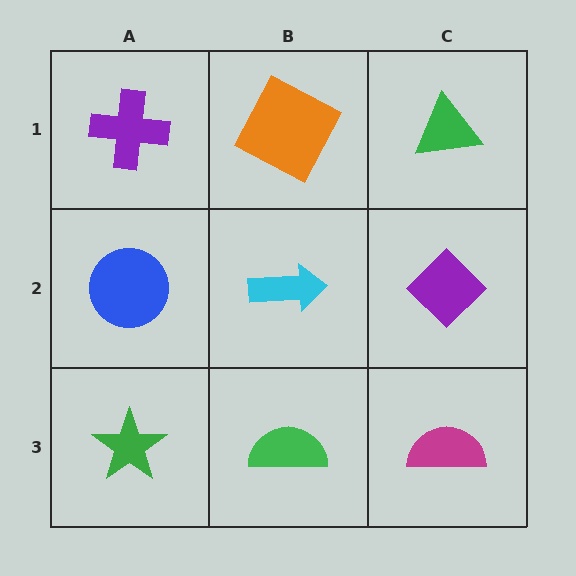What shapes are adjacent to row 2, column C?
A green triangle (row 1, column C), a magenta semicircle (row 3, column C), a cyan arrow (row 2, column B).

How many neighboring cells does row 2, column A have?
3.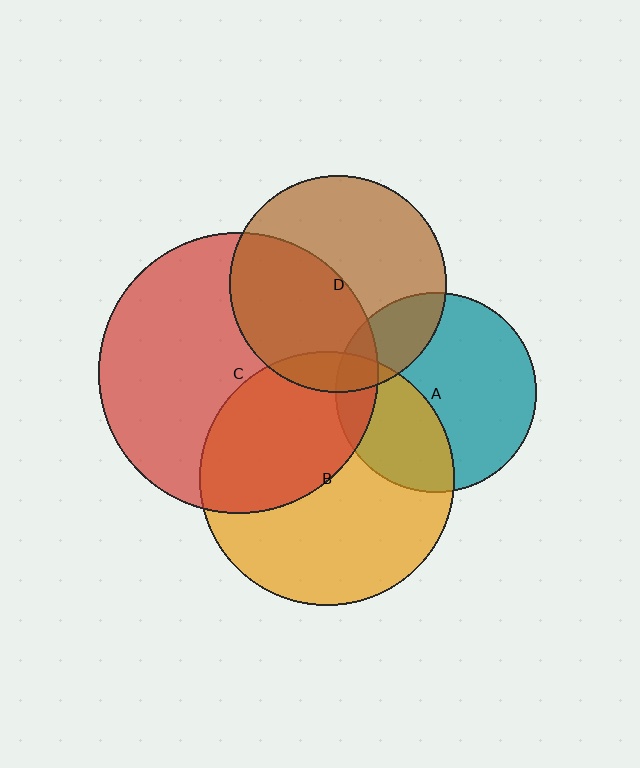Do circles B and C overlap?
Yes.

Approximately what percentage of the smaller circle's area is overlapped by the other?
Approximately 40%.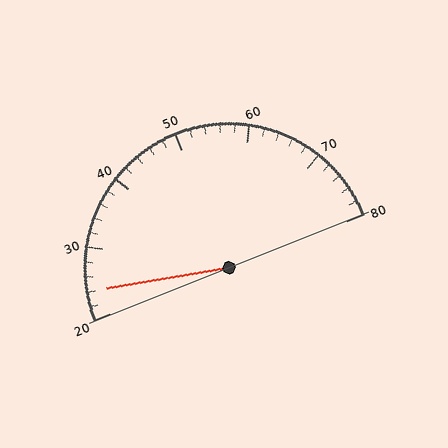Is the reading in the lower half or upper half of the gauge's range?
The reading is in the lower half of the range (20 to 80).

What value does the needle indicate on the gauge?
The needle indicates approximately 24.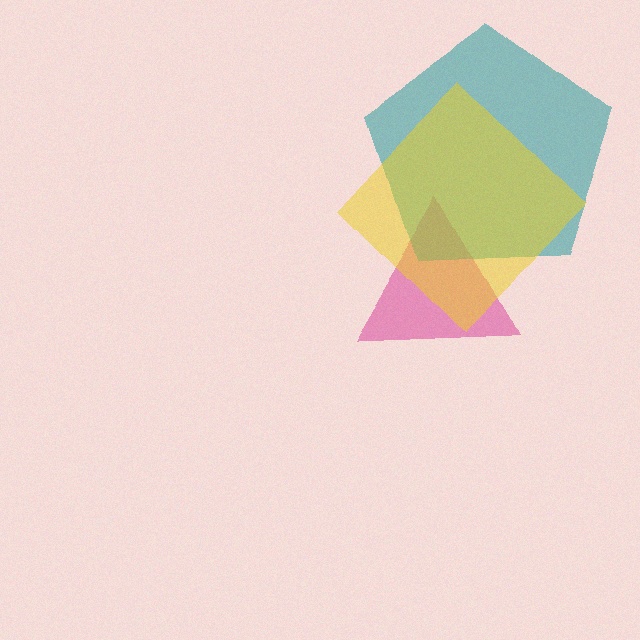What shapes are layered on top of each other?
The layered shapes are: a pink triangle, a teal pentagon, a yellow diamond.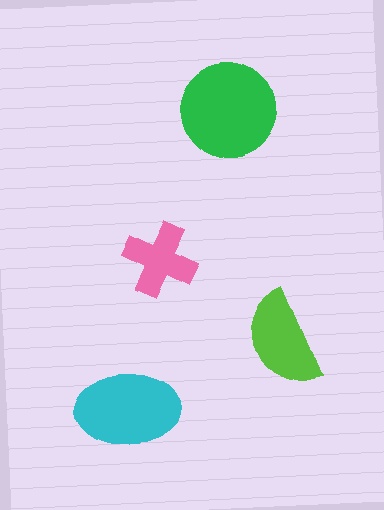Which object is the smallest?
The pink cross.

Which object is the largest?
The green circle.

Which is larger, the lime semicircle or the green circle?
The green circle.